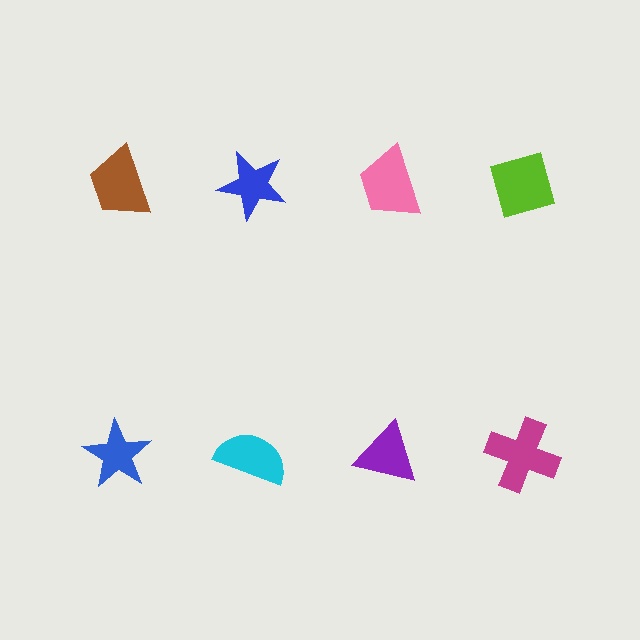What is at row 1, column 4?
A lime diamond.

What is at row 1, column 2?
A blue star.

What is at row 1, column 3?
A pink trapezoid.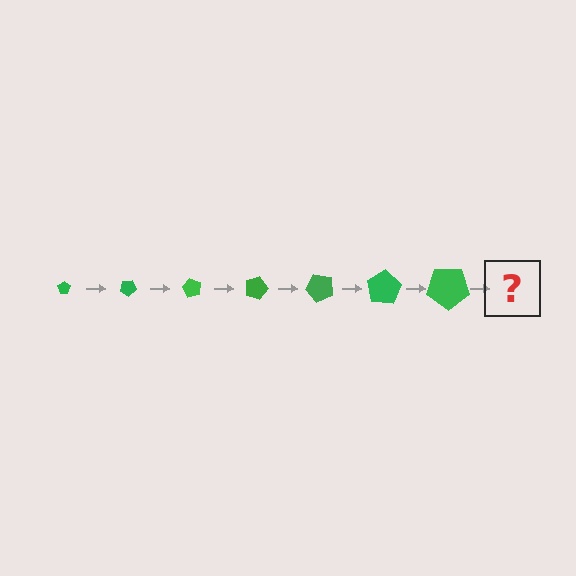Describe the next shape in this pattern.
It should be a pentagon, larger than the previous one and rotated 210 degrees from the start.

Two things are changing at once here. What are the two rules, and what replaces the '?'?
The two rules are that the pentagon grows larger each step and it rotates 30 degrees each step. The '?' should be a pentagon, larger than the previous one and rotated 210 degrees from the start.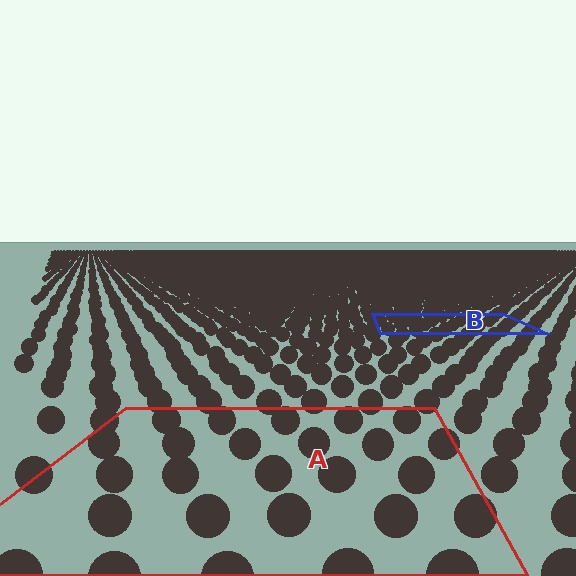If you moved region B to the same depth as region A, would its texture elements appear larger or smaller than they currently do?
They would appear larger. At a closer depth, the same texture elements are projected at a bigger on-screen size.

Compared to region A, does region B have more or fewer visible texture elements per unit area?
Region B has more texture elements per unit area — they are packed more densely because it is farther away.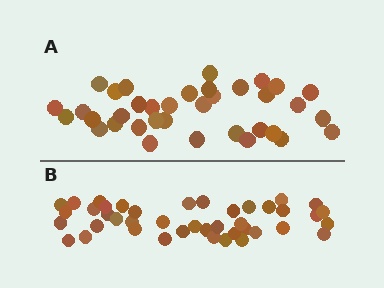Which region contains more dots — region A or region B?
Region B (the bottom region) has more dots.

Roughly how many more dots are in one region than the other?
Region B has about 6 more dots than region A.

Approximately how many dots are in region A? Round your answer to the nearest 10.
About 40 dots. (The exact count is 36, which rounds to 40.)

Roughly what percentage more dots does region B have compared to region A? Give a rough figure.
About 15% more.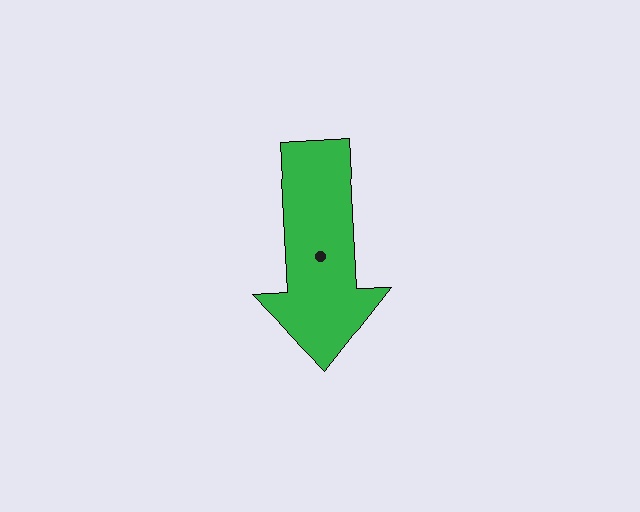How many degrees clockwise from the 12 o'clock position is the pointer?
Approximately 177 degrees.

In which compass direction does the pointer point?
South.